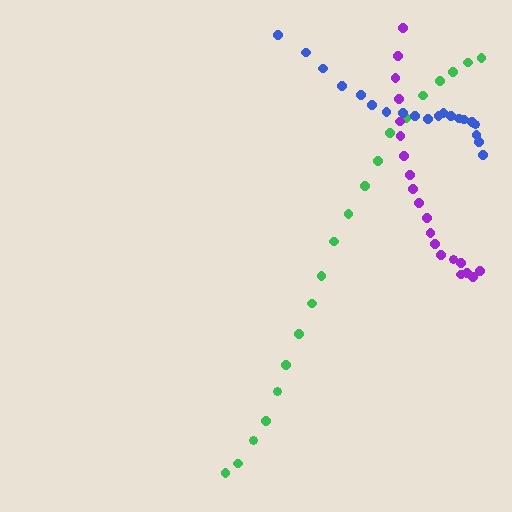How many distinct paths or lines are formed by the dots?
There are 3 distinct paths.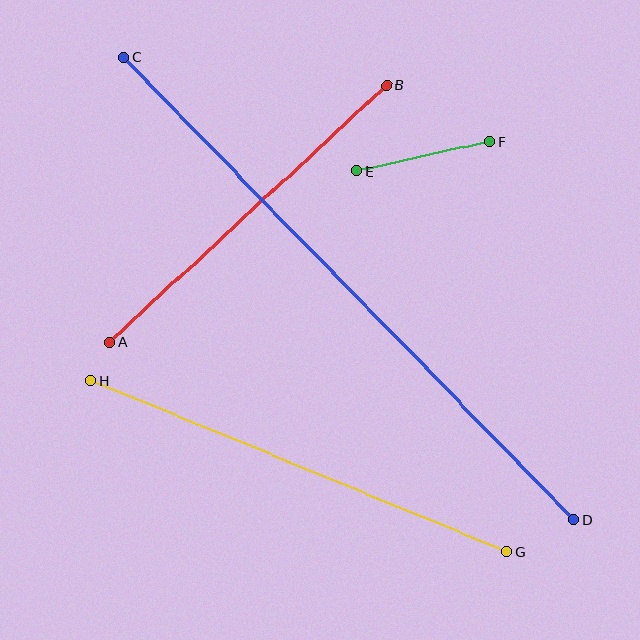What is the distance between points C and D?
The distance is approximately 645 pixels.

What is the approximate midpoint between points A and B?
The midpoint is at approximately (248, 214) pixels.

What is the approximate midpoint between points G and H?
The midpoint is at approximately (299, 466) pixels.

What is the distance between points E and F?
The distance is approximately 137 pixels.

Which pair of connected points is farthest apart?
Points C and D are farthest apart.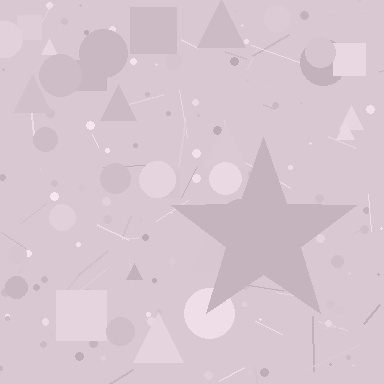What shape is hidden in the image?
A star is hidden in the image.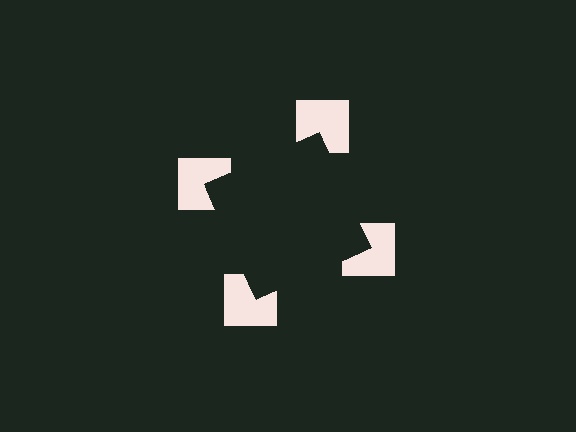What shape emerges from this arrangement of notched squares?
An illusory square — its edges are inferred from the aligned wedge cuts in the notched squares, not physically drawn.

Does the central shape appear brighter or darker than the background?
It typically appears slightly darker than the background, even though no actual brightness change is drawn.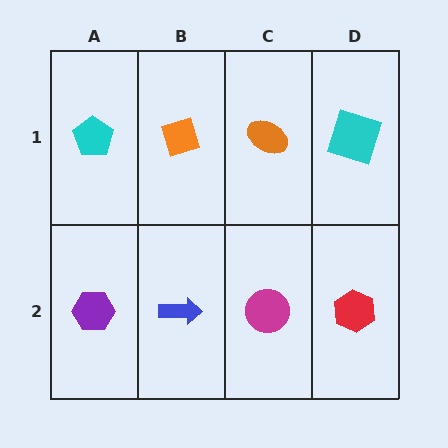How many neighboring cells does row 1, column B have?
3.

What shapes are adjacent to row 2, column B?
An orange diamond (row 1, column B), a purple hexagon (row 2, column A), a magenta circle (row 2, column C).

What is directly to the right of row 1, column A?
An orange diamond.